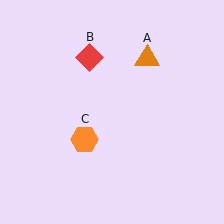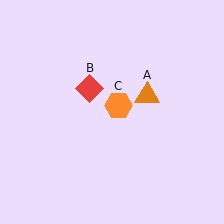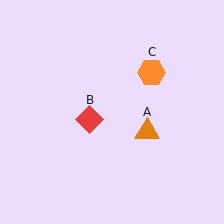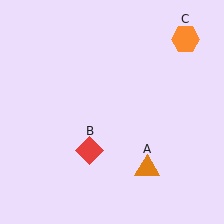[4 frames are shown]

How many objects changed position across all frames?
3 objects changed position: orange triangle (object A), red diamond (object B), orange hexagon (object C).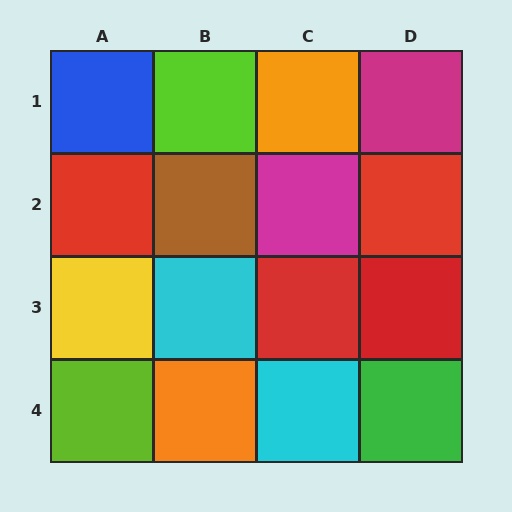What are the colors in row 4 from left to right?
Lime, orange, cyan, green.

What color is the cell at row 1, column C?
Orange.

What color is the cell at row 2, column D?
Red.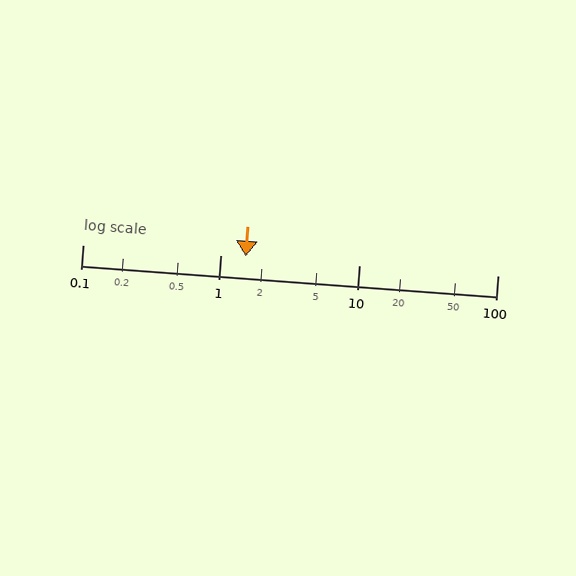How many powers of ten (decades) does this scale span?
The scale spans 3 decades, from 0.1 to 100.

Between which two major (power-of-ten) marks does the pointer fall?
The pointer is between 1 and 10.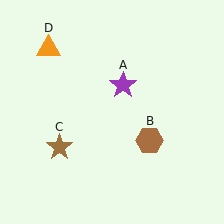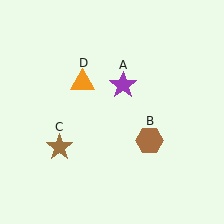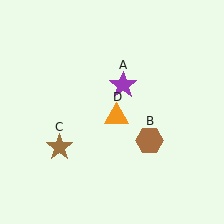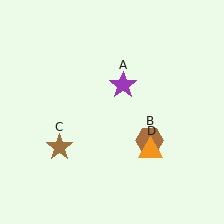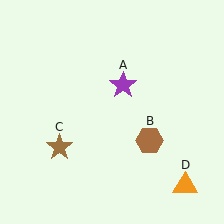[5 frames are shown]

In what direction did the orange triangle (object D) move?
The orange triangle (object D) moved down and to the right.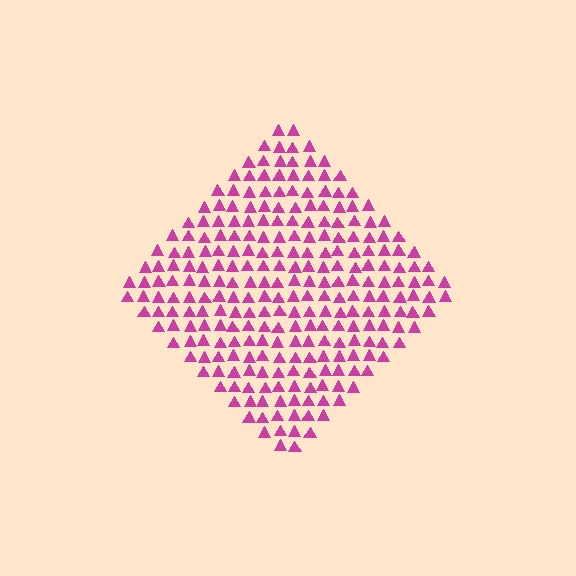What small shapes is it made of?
It is made of small triangles.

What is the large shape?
The large shape is a diamond.